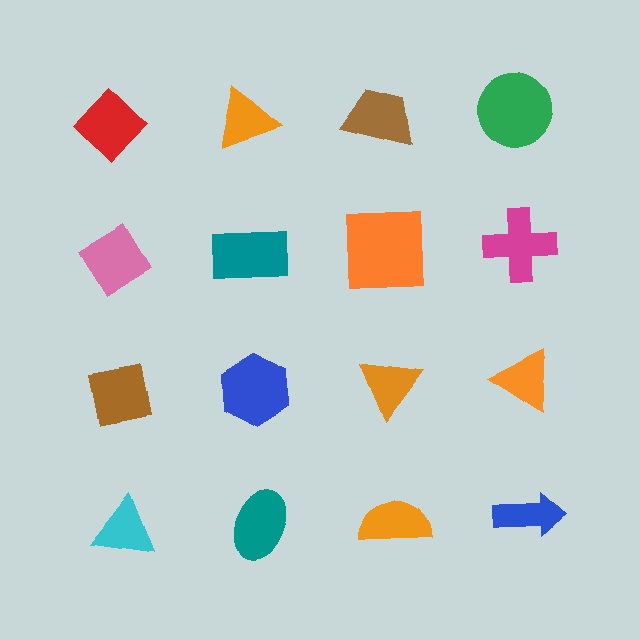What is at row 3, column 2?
A blue hexagon.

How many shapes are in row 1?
4 shapes.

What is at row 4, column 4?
A blue arrow.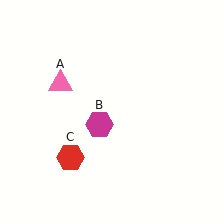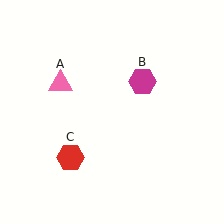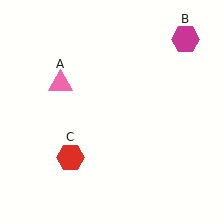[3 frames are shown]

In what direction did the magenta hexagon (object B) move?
The magenta hexagon (object B) moved up and to the right.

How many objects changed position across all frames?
1 object changed position: magenta hexagon (object B).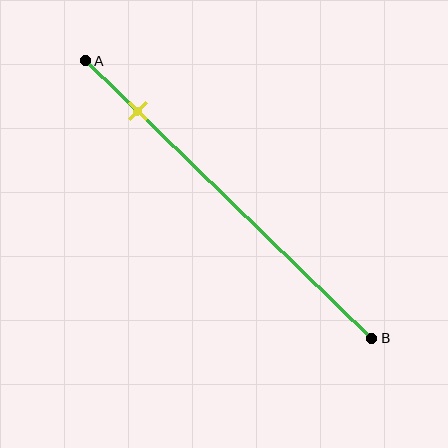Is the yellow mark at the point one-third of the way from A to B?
No, the mark is at about 20% from A, not at the 33% one-third point.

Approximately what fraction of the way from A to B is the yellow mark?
The yellow mark is approximately 20% of the way from A to B.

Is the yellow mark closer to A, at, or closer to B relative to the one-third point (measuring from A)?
The yellow mark is closer to point A than the one-third point of segment AB.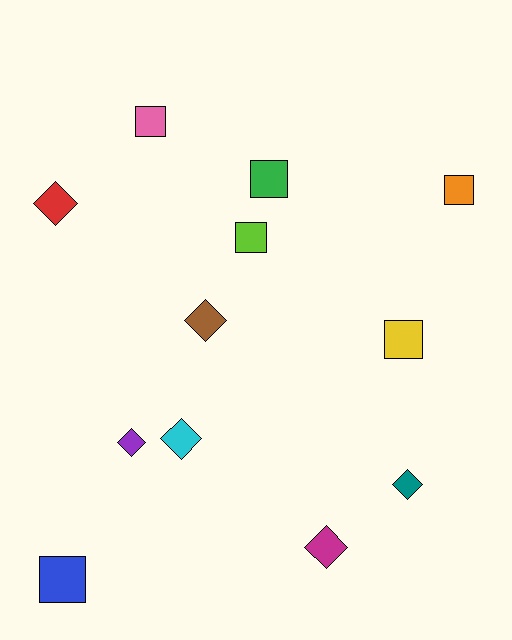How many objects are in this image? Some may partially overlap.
There are 12 objects.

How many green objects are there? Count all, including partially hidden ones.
There is 1 green object.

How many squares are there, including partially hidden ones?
There are 6 squares.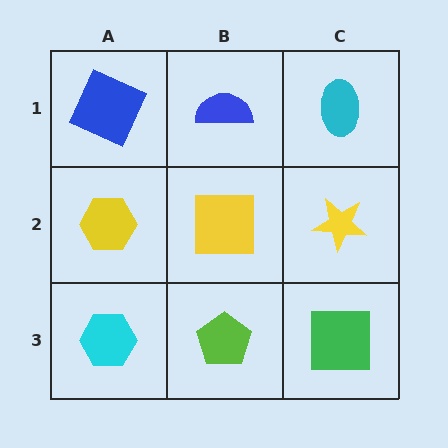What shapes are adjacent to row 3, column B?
A yellow square (row 2, column B), a cyan hexagon (row 3, column A), a green square (row 3, column C).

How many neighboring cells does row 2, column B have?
4.